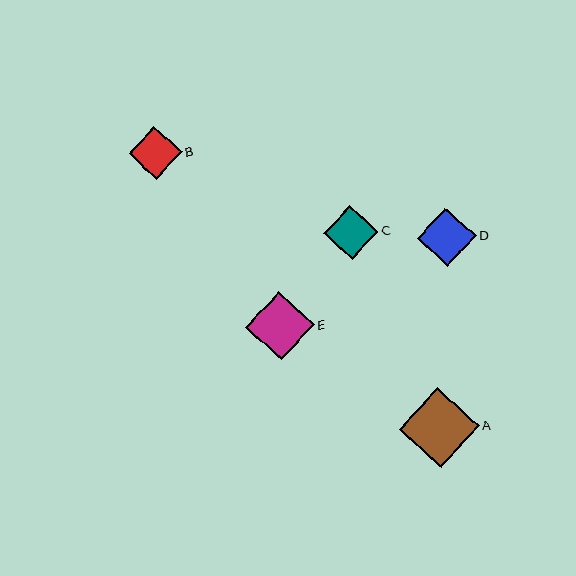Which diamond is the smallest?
Diamond B is the smallest with a size of approximately 53 pixels.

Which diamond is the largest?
Diamond A is the largest with a size of approximately 80 pixels.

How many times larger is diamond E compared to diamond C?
Diamond E is approximately 1.3 times the size of diamond C.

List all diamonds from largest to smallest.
From largest to smallest: A, E, D, C, B.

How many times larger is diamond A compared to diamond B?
Diamond A is approximately 1.5 times the size of diamond B.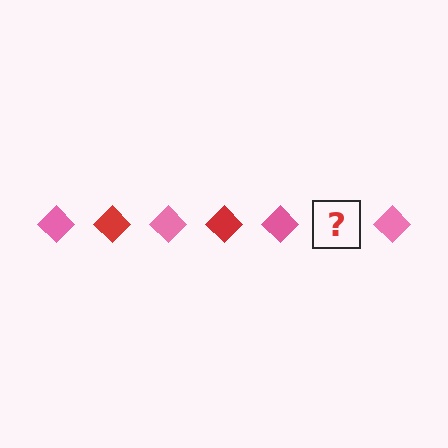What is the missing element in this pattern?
The missing element is a red diamond.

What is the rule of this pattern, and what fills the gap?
The rule is that the pattern cycles through pink, red diamonds. The gap should be filled with a red diamond.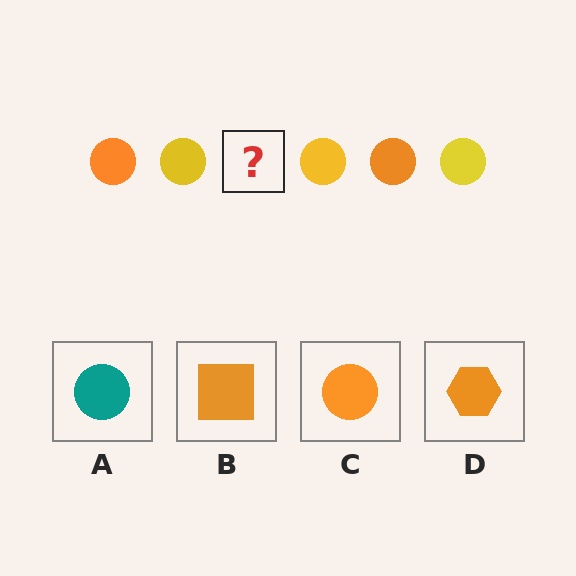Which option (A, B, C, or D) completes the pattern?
C.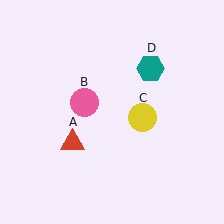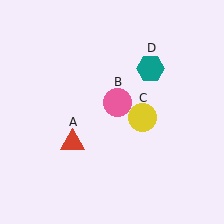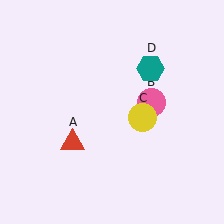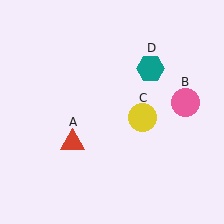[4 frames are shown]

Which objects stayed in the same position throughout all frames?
Red triangle (object A) and yellow circle (object C) and teal hexagon (object D) remained stationary.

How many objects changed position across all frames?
1 object changed position: pink circle (object B).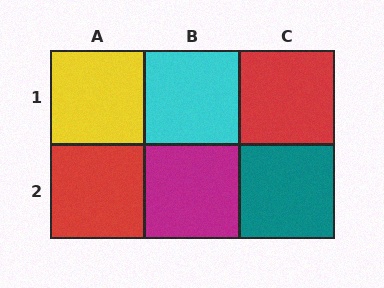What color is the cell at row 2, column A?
Red.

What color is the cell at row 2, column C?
Teal.